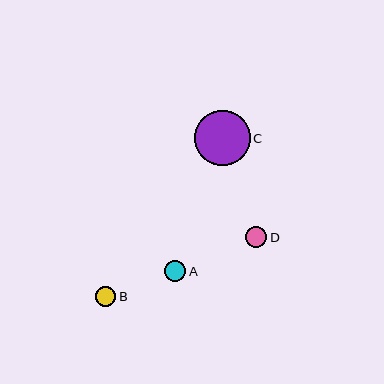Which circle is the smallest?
Circle B is the smallest with a size of approximately 20 pixels.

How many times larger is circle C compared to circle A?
Circle C is approximately 2.7 times the size of circle A.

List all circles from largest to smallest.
From largest to smallest: C, D, A, B.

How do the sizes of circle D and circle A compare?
Circle D and circle A are approximately the same size.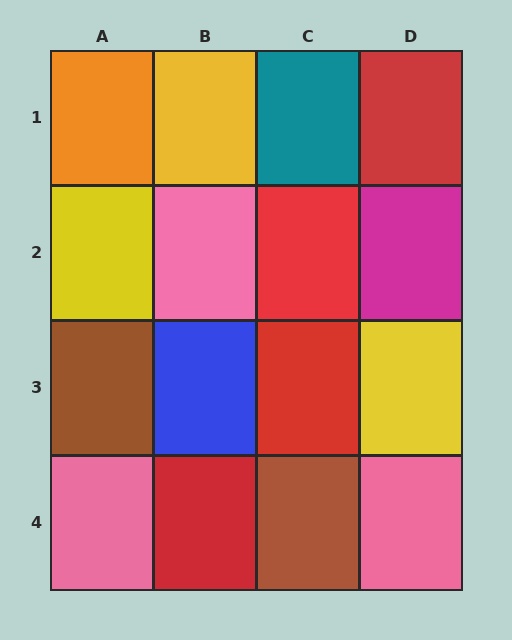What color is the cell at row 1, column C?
Teal.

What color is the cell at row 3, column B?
Blue.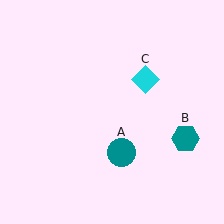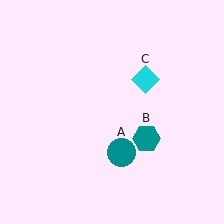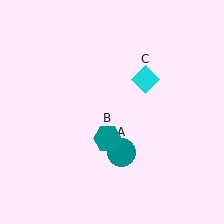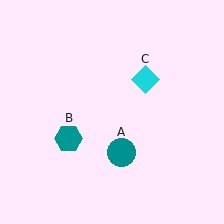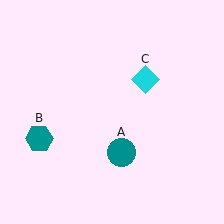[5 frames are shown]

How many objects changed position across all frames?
1 object changed position: teal hexagon (object B).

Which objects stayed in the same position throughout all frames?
Teal circle (object A) and cyan diamond (object C) remained stationary.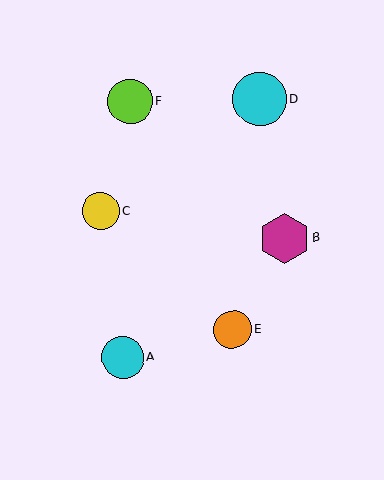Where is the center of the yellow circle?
The center of the yellow circle is at (101, 211).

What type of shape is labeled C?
Shape C is a yellow circle.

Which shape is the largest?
The cyan circle (labeled D) is the largest.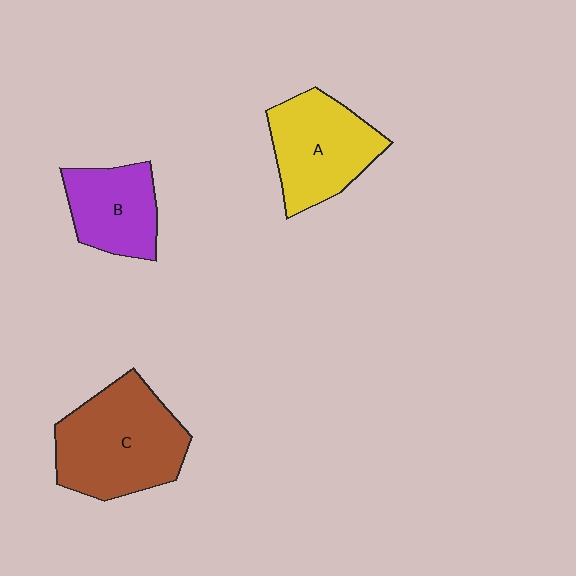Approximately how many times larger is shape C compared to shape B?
Approximately 1.6 times.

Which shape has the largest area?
Shape C (brown).